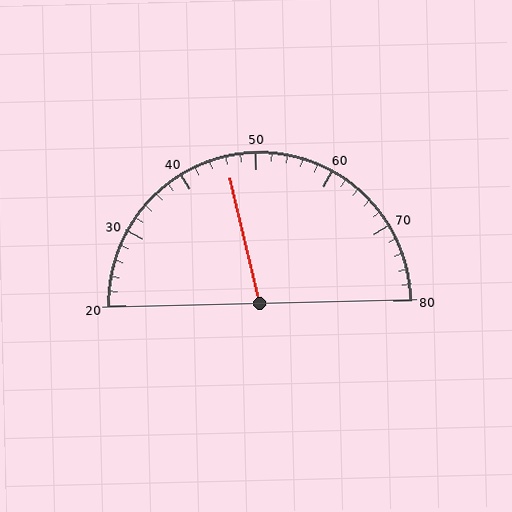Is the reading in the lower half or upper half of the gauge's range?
The reading is in the lower half of the range (20 to 80).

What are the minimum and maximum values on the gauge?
The gauge ranges from 20 to 80.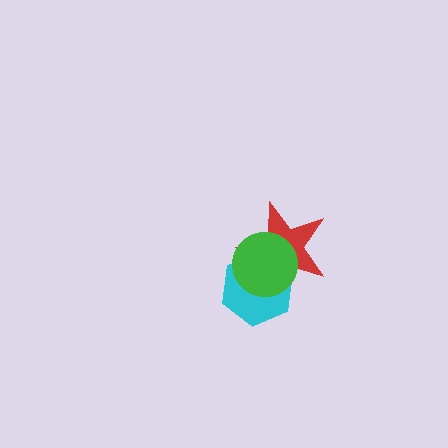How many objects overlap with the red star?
2 objects overlap with the red star.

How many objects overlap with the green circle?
2 objects overlap with the green circle.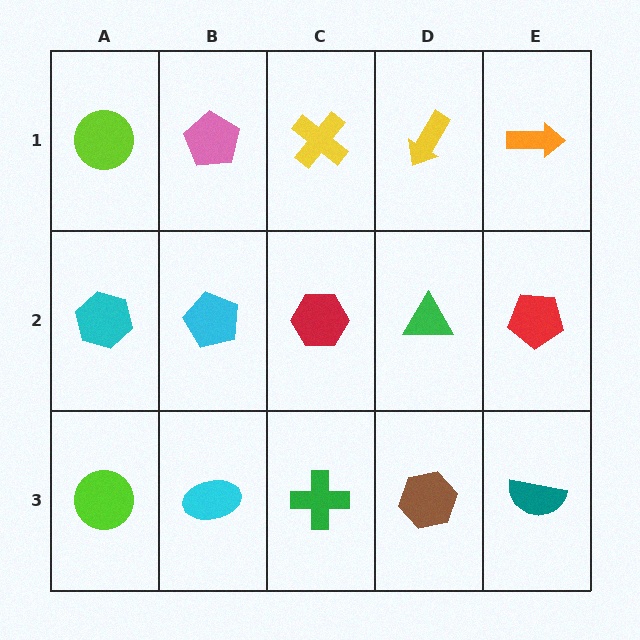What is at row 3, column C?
A green cross.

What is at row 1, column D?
A yellow arrow.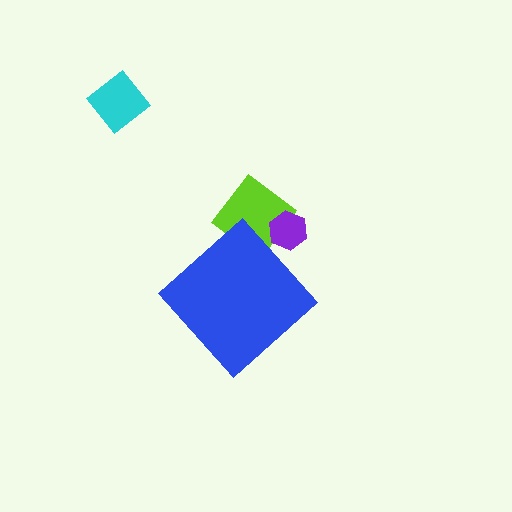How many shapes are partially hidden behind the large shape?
2 shapes are partially hidden.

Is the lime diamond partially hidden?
Yes, the lime diamond is partially hidden behind the blue diamond.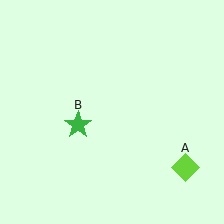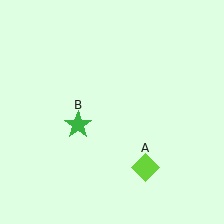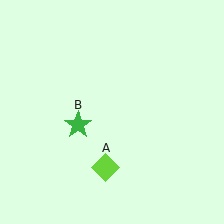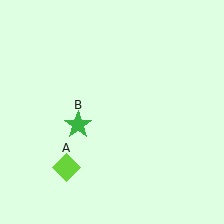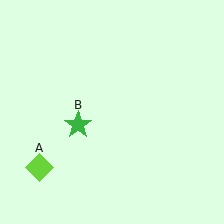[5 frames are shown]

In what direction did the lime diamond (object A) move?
The lime diamond (object A) moved left.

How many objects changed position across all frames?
1 object changed position: lime diamond (object A).